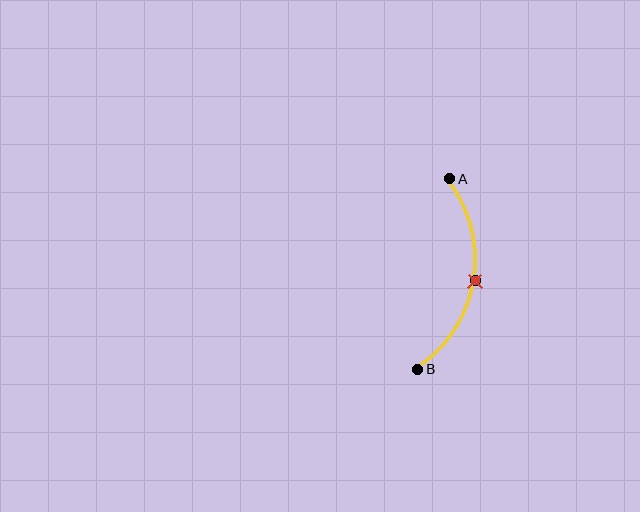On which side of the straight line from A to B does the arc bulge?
The arc bulges to the right of the straight line connecting A and B.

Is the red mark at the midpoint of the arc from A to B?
Yes. The red mark lies on the arc at equal arc-length from both A and B — it is the arc midpoint.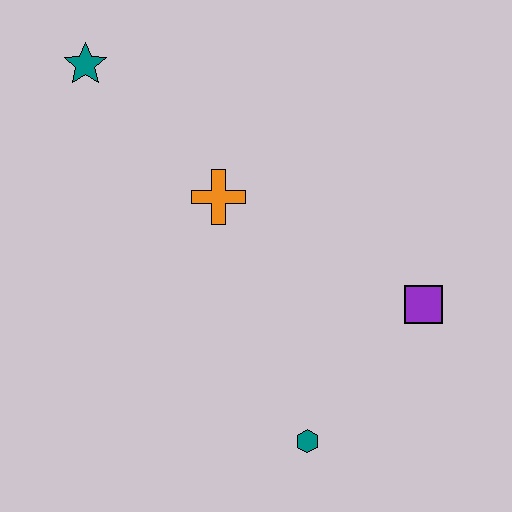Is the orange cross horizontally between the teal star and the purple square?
Yes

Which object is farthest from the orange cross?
The teal hexagon is farthest from the orange cross.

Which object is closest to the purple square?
The teal hexagon is closest to the purple square.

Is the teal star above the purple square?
Yes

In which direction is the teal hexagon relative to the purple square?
The teal hexagon is below the purple square.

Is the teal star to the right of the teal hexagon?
No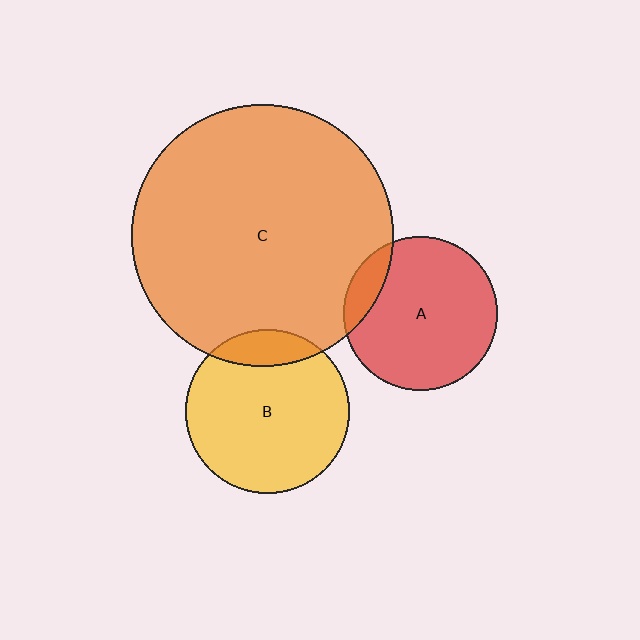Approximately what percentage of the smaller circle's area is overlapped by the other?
Approximately 10%.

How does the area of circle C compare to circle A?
Approximately 2.9 times.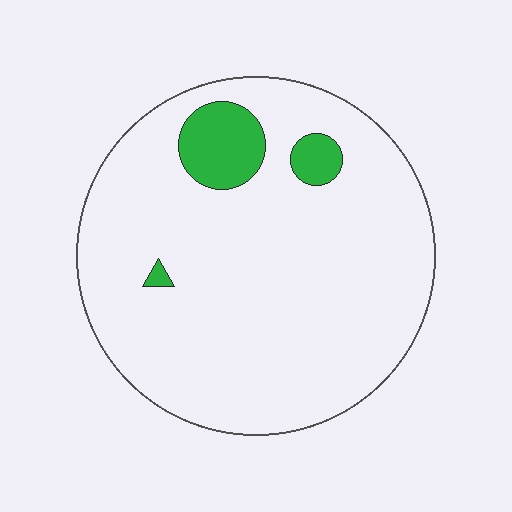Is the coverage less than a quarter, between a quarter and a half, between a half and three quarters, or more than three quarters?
Less than a quarter.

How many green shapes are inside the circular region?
3.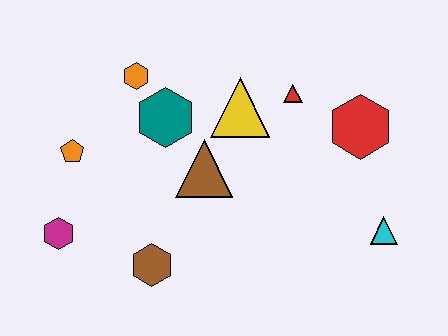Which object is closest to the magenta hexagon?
The orange pentagon is closest to the magenta hexagon.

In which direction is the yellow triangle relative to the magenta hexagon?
The yellow triangle is to the right of the magenta hexagon.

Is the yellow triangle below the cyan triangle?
No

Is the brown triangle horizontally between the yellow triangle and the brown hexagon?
Yes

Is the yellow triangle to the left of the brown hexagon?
No